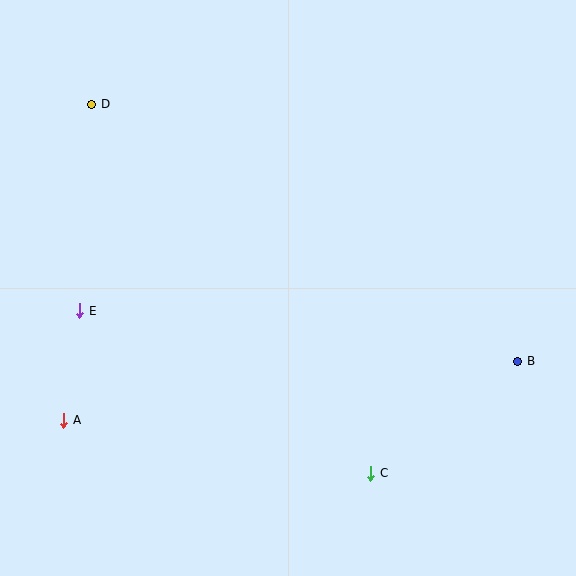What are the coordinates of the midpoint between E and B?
The midpoint between E and B is at (299, 336).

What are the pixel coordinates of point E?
Point E is at (80, 311).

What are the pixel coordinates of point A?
Point A is at (64, 420).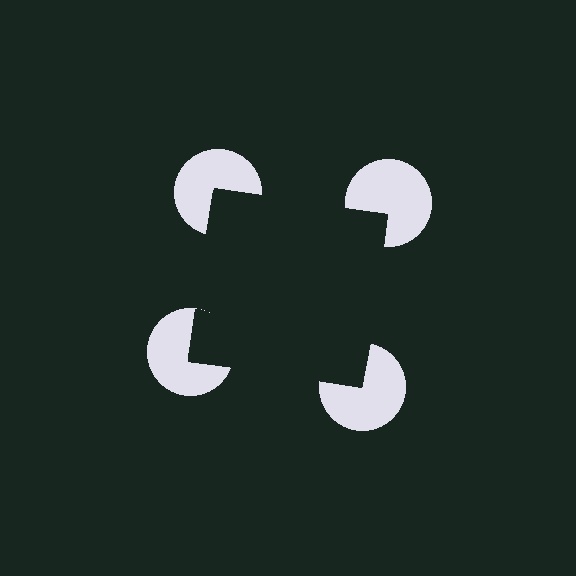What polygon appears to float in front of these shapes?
An illusory square — its edges are inferred from the aligned wedge cuts in the pac-man discs, not physically drawn.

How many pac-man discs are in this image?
There are 4 — one at each vertex of the illusory square.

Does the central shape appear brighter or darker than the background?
It typically appears slightly darker than the background, even though no actual brightness change is drawn.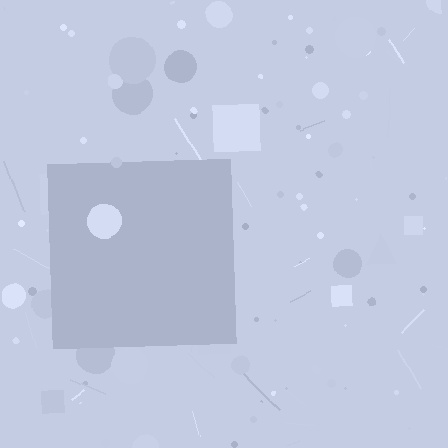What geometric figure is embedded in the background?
A square is embedded in the background.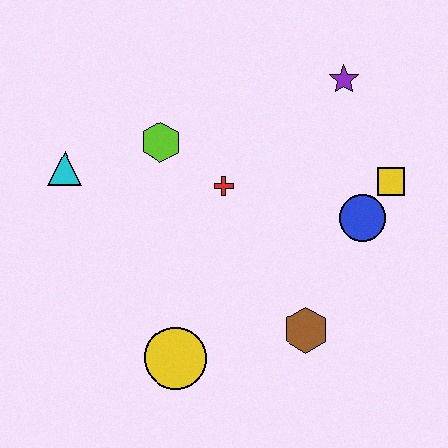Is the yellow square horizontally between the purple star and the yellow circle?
No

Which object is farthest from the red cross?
The yellow circle is farthest from the red cross.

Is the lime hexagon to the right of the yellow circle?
No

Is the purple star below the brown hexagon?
No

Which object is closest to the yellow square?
The blue circle is closest to the yellow square.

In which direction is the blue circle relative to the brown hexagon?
The blue circle is above the brown hexagon.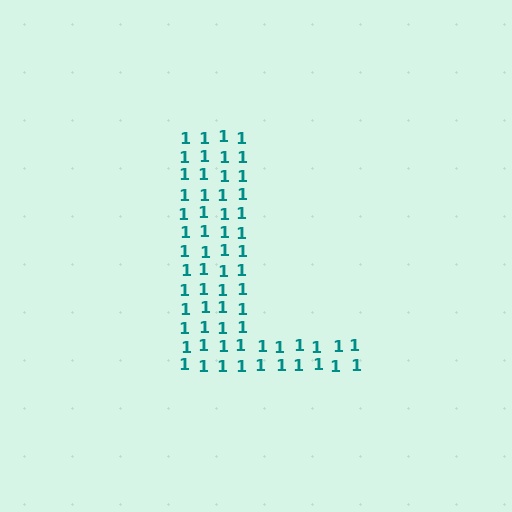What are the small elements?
The small elements are digit 1's.